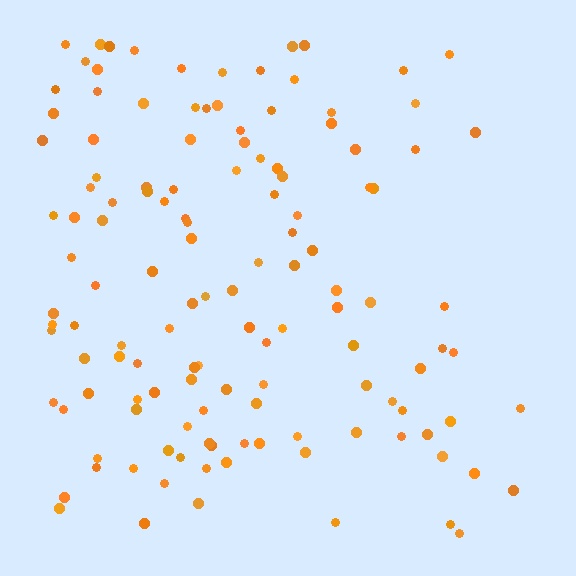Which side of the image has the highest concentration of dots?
The left.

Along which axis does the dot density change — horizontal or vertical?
Horizontal.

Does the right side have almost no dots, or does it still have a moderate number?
Still a moderate number, just noticeably fewer than the left.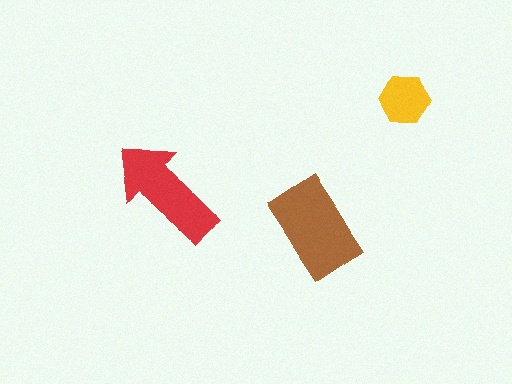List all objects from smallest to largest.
The yellow hexagon, the red arrow, the brown rectangle.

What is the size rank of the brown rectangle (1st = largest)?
1st.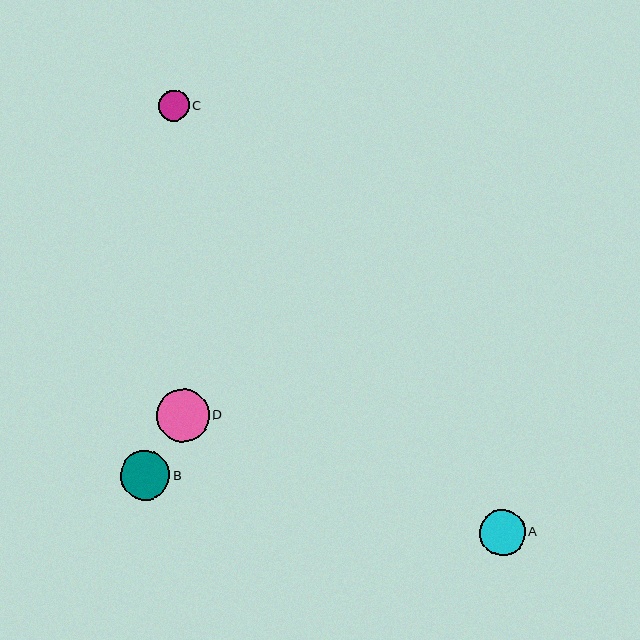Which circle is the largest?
Circle D is the largest with a size of approximately 53 pixels.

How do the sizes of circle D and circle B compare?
Circle D and circle B are approximately the same size.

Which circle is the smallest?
Circle C is the smallest with a size of approximately 31 pixels.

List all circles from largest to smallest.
From largest to smallest: D, B, A, C.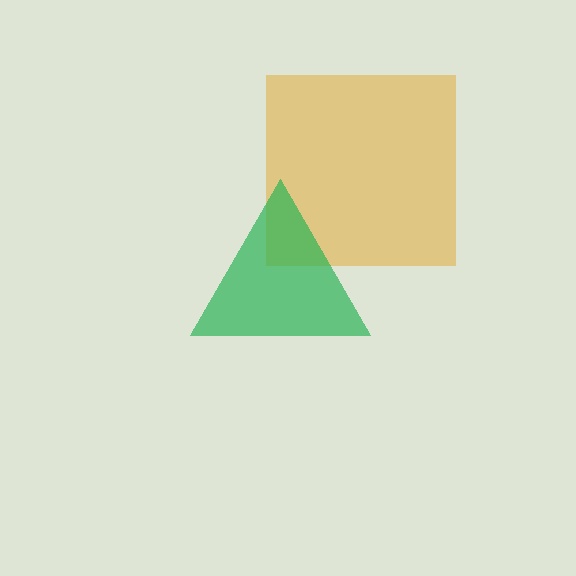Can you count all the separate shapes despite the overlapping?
Yes, there are 2 separate shapes.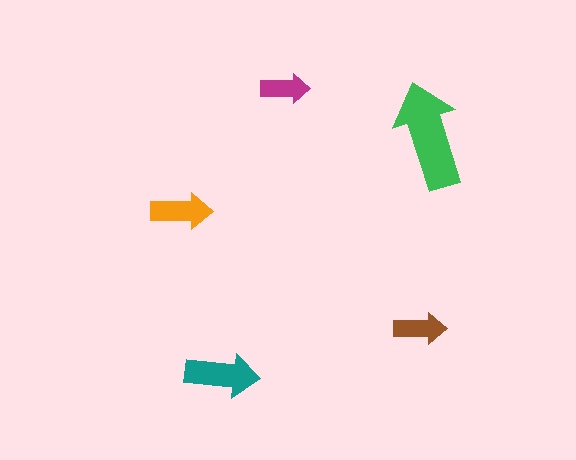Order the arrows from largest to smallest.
the green one, the teal one, the orange one, the brown one, the magenta one.